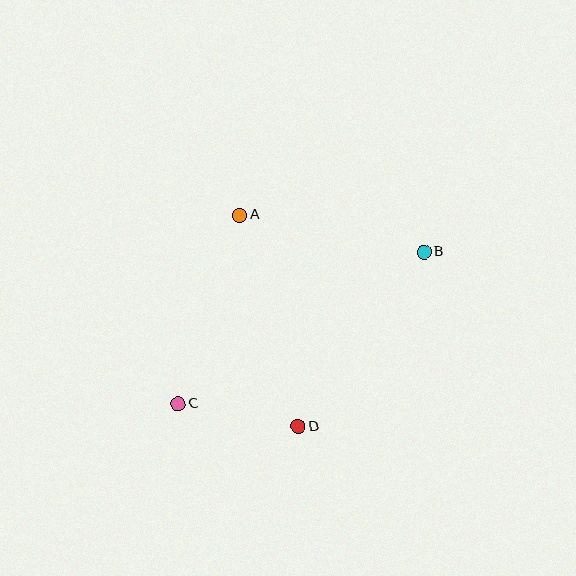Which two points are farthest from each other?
Points B and C are farthest from each other.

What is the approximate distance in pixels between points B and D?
The distance between B and D is approximately 215 pixels.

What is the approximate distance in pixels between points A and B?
The distance between A and B is approximately 188 pixels.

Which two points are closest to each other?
Points C and D are closest to each other.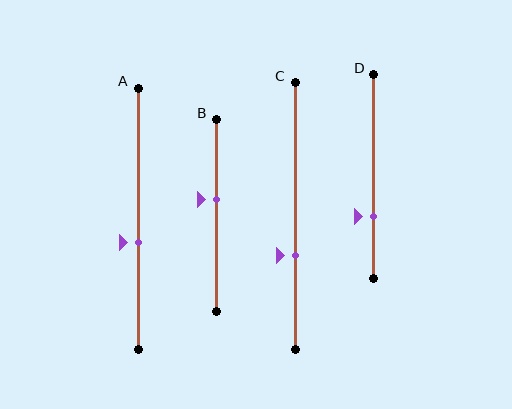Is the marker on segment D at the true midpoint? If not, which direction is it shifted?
No, the marker on segment D is shifted downward by about 19% of the segment length.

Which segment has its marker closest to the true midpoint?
Segment B has its marker closest to the true midpoint.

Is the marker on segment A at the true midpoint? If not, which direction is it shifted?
No, the marker on segment A is shifted downward by about 9% of the segment length.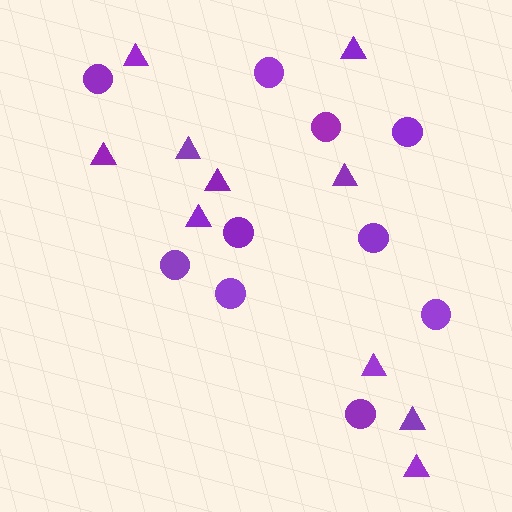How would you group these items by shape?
There are 2 groups: one group of circles (10) and one group of triangles (10).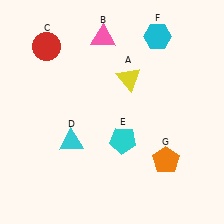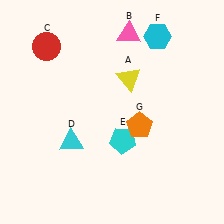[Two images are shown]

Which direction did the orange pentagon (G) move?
The orange pentagon (G) moved up.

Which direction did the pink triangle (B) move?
The pink triangle (B) moved right.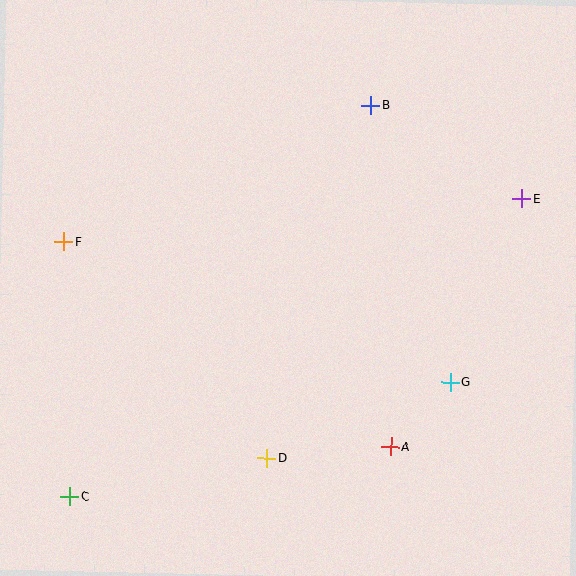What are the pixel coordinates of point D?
Point D is at (267, 458).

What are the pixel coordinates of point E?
Point E is at (522, 198).